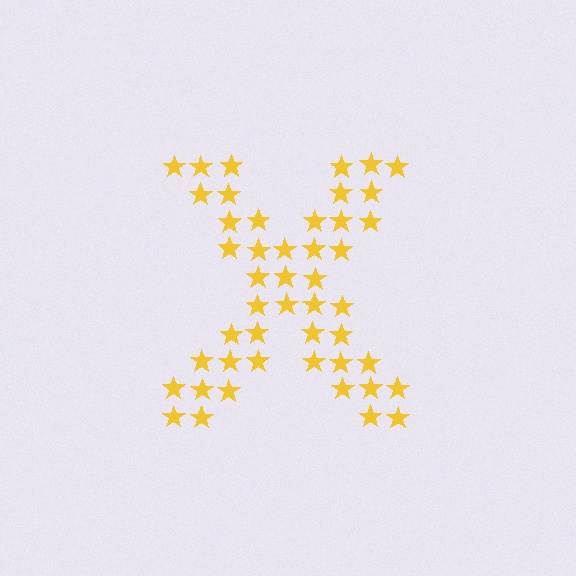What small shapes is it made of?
It is made of small stars.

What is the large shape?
The large shape is the letter X.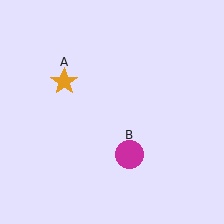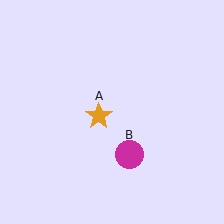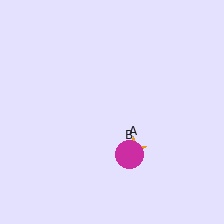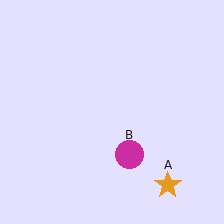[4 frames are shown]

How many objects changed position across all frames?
1 object changed position: orange star (object A).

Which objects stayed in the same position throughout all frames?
Magenta circle (object B) remained stationary.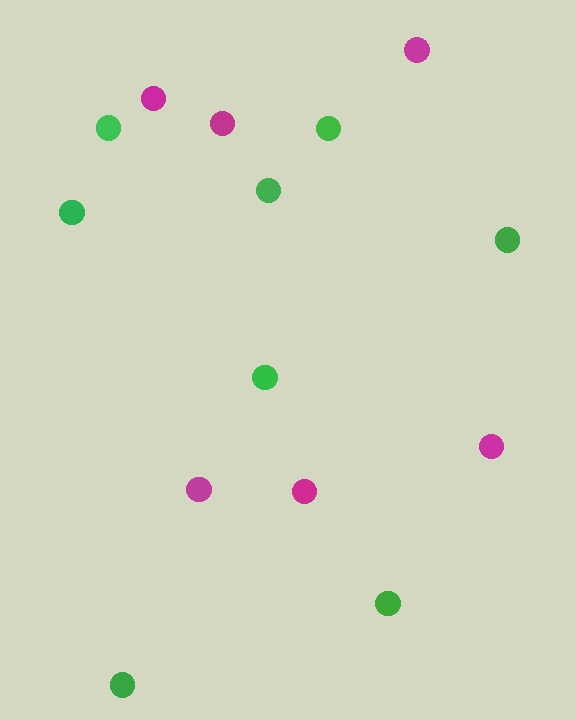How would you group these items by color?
There are 2 groups: one group of green circles (8) and one group of magenta circles (6).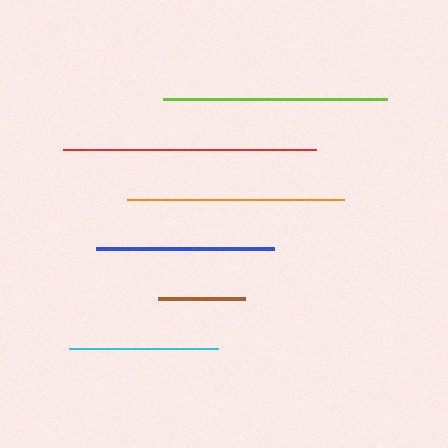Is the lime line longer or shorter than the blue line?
The lime line is longer than the blue line.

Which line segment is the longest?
The red line is the longest at approximately 253 pixels.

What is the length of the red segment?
The red segment is approximately 253 pixels long.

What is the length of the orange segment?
The orange segment is approximately 217 pixels long.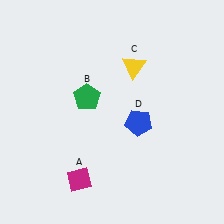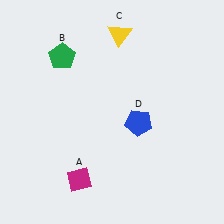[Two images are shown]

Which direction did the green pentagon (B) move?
The green pentagon (B) moved up.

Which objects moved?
The objects that moved are: the green pentagon (B), the yellow triangle (C).